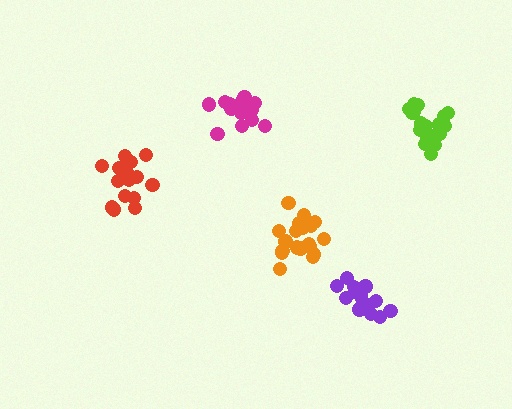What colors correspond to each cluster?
The clusters are colored: magenta, orange, purple, red, lime.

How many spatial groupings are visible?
There are 5 spatial groupings.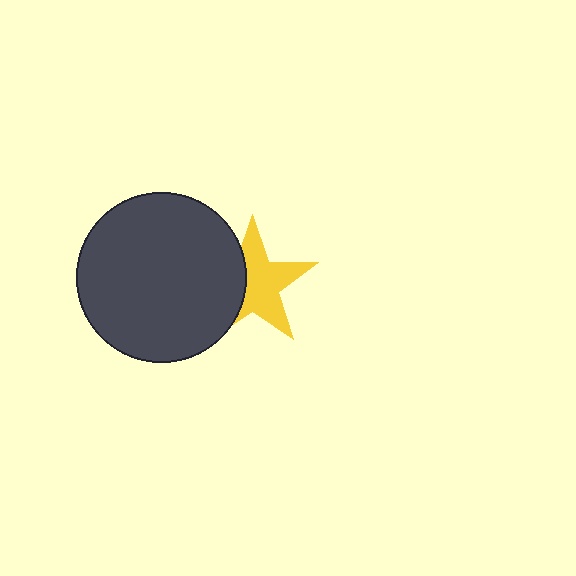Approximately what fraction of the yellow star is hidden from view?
Roughly 37% of the yellow star is hidden behind the dark gray circle.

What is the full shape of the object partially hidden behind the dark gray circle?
The partially hidden object is a yellow star.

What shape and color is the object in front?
The object in front is a dark gray circle.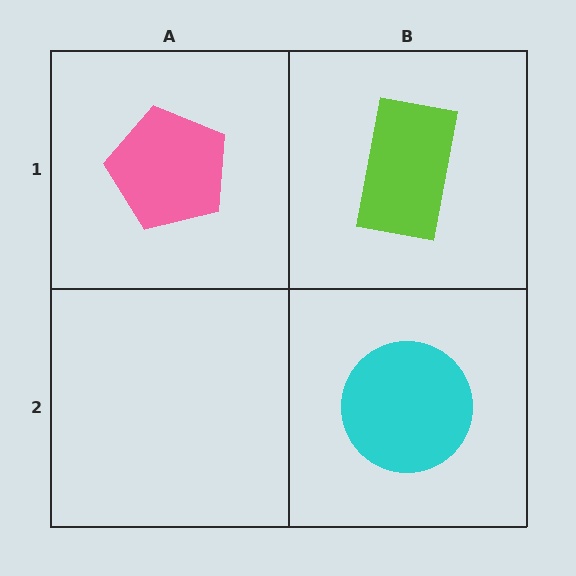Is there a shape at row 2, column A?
No, that cell is empty.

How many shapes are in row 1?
2 shapes.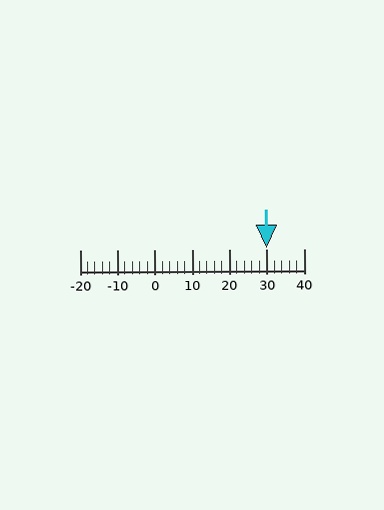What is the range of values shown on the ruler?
The ruler shows values from -20 to 40.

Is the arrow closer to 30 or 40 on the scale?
The arrow is closer to 30.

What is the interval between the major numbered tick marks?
The major tick marks are spaced 10 units apart.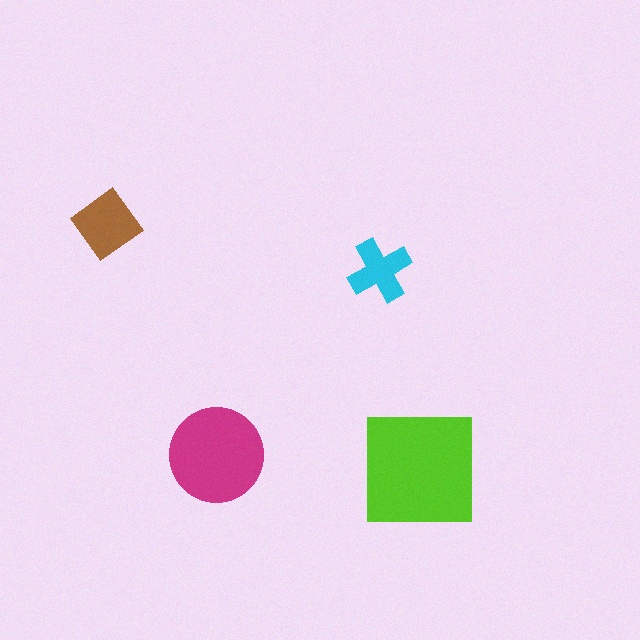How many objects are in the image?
There are 4 objects in the image.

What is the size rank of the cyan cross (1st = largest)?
4th.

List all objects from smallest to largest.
The cyan cross, the brown diamond, the magenta circle, the lime square.